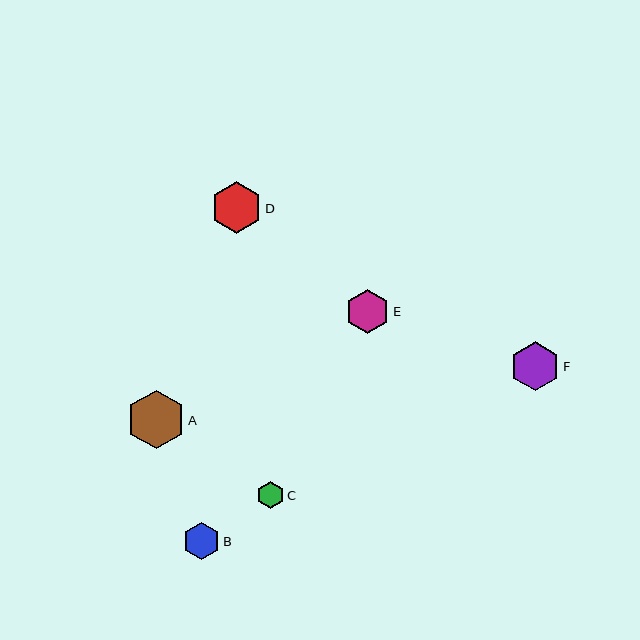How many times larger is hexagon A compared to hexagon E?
Hexagon A is approximately 1.3 times the size of hexagon E.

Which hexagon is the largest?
Hexagon A is the largest with a size of approximately 58 pixels.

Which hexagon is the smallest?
Hexagon C is the smallest with a size of approximately 27 pixels.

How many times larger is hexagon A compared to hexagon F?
Hexagon A is approximately 1.2 times the size of hexagon F.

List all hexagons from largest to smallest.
From largest to smallest: A, D, F, E, B, C.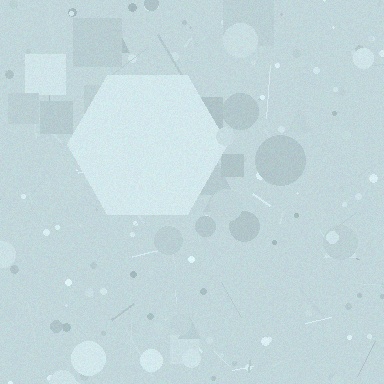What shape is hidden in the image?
A hexagon is hidden in the image.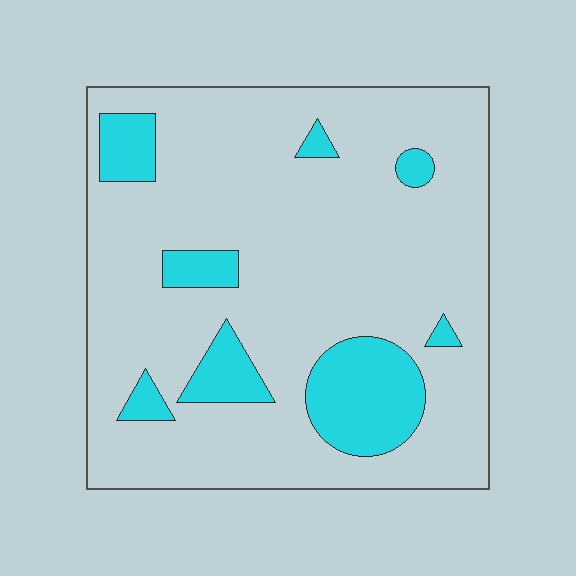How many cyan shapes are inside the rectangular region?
8.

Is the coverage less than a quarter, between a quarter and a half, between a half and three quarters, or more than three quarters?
Less than a quarter.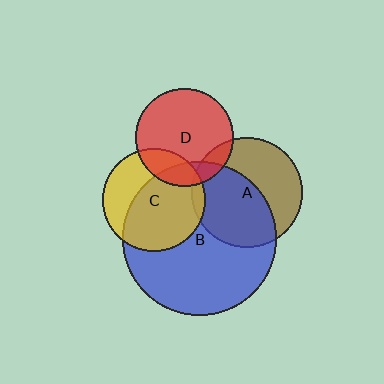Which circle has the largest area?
Circle B (blue).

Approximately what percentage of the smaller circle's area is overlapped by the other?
Approximately 5%.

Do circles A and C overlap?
Yes.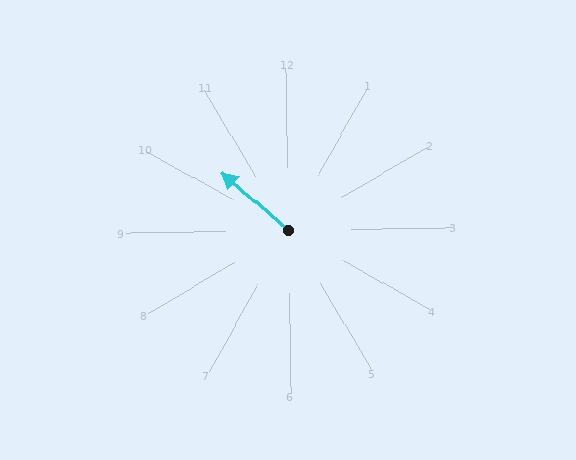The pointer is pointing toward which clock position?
Roughly 10 o'clock.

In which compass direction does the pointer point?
Northwest.